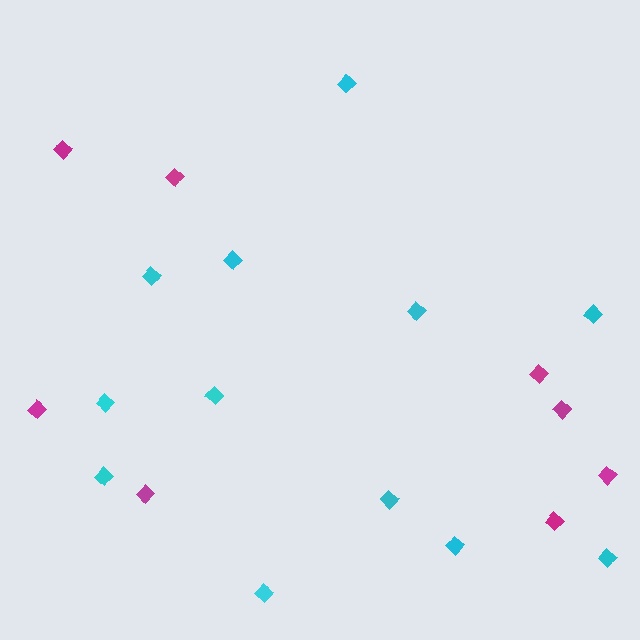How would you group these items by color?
There are 2 groups: one group of cyan diamonds (12) and one group of magenta diamonds (8).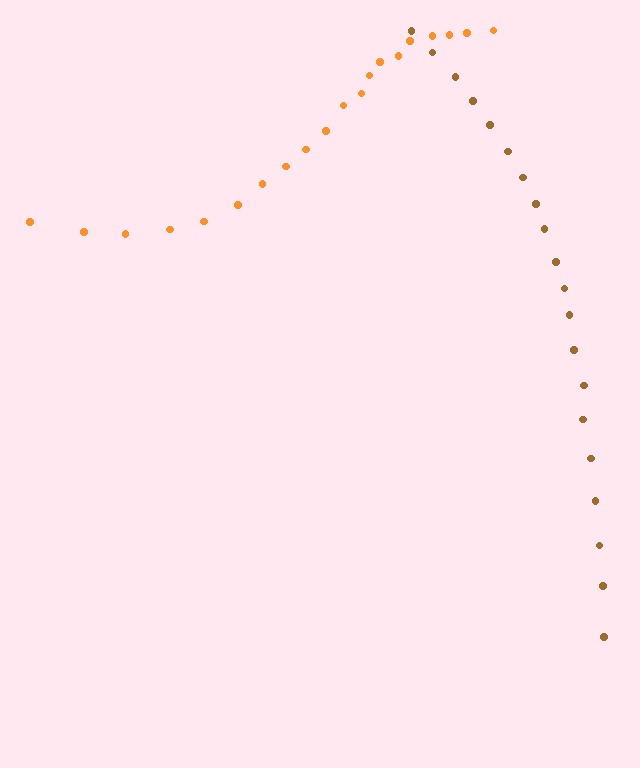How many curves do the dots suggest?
There are 2 distinct paths.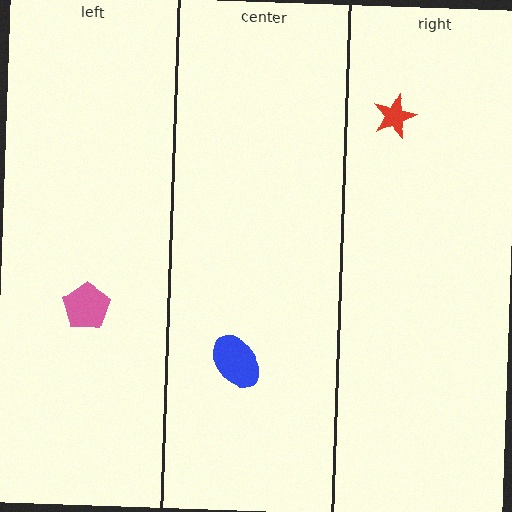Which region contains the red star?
The right region.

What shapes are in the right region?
The red star.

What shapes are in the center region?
The blue ellipse.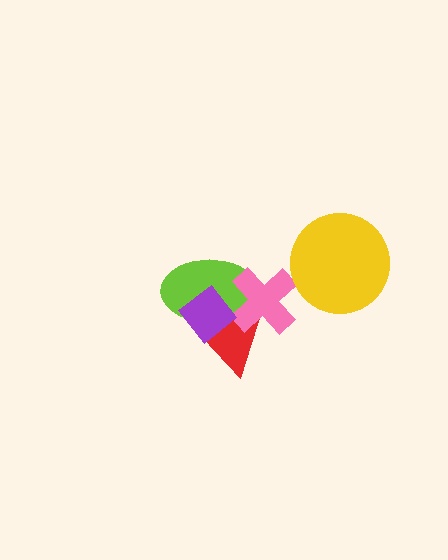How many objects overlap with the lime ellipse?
3 objects overlap with the lime ellipse.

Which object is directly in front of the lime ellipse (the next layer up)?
The pink cross is directly in front of the lime ellipse.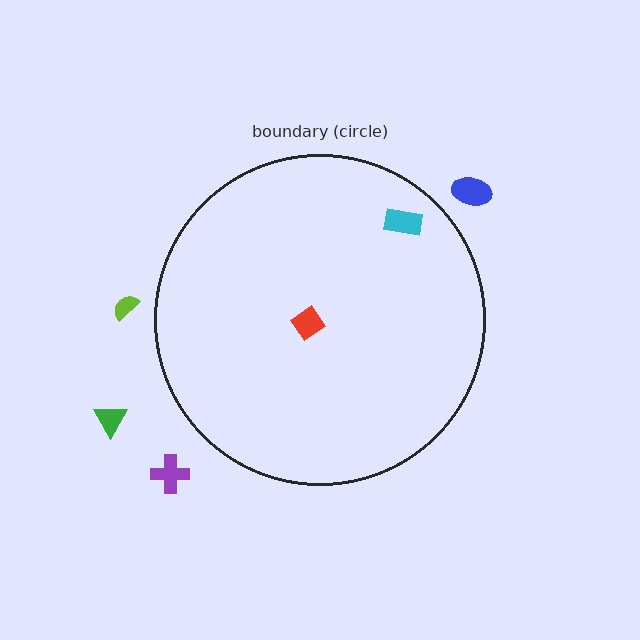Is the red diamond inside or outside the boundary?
Inside.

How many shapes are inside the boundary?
2 inside, 4 outside.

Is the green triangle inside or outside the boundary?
Outside.